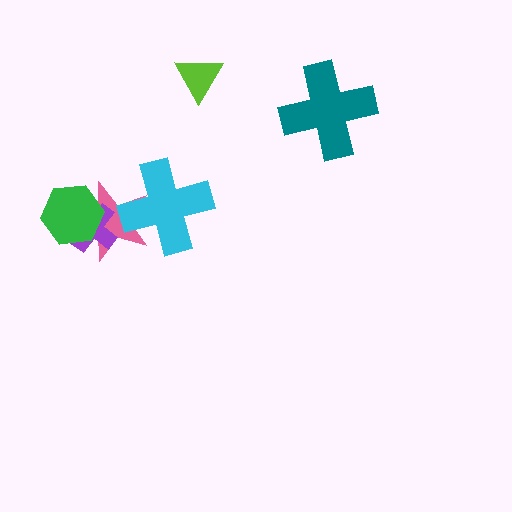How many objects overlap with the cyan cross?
1 object overlaps with the cyan cross.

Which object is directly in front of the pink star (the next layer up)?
The cyan cross is directly in front of the pink star.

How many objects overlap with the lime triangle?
0 objects overlap with the lime triangle.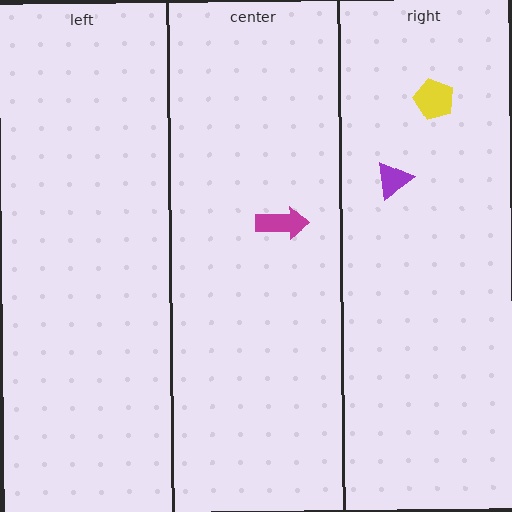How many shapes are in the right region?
2.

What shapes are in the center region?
The magenta arrow.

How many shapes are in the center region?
1.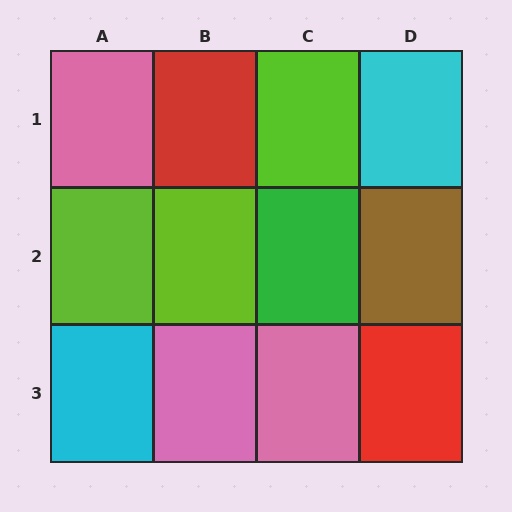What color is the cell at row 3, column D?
Red.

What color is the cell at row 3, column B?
Pink.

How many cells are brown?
1 cell is brown.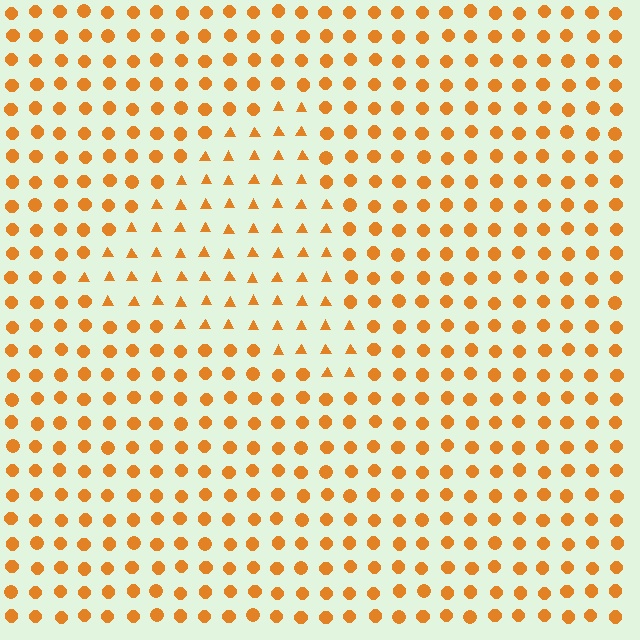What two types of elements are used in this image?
The image uses triangles inside the triangle region and circles outside it.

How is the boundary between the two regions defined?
The boundary is defined by a change in element shape: triangles inside vs. circles outside. All elements share the same color and spacing.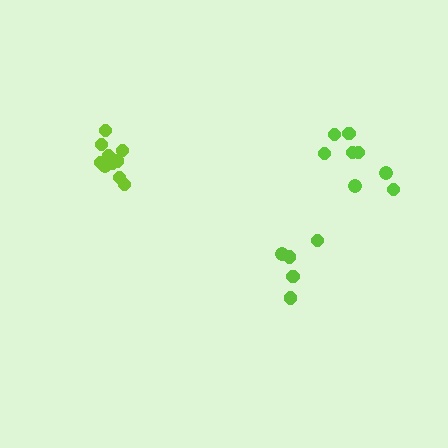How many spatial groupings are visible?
There are 3 spatial groupings.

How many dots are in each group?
Group 1: 5 dots, Group 2: 11 dots, Group 3: 8 dots (24 total).